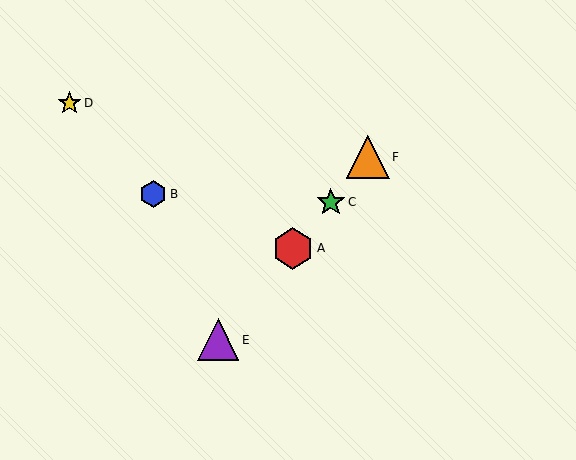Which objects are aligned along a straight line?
Objects A, C, E, F are aligned along a straight line.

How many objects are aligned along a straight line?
4 objects (A, C, E, F) are aligned along a straight line.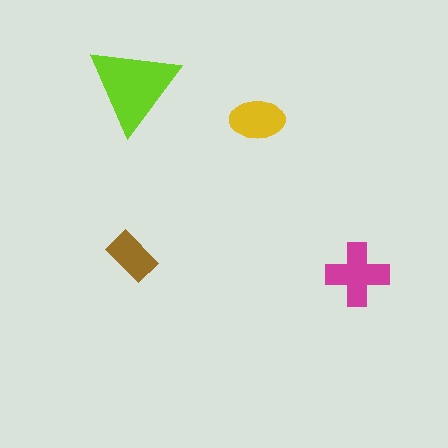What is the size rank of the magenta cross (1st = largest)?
2nd.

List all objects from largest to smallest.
The lime triangle, the magenta cross, the yellow ellipse, the brown rectangle.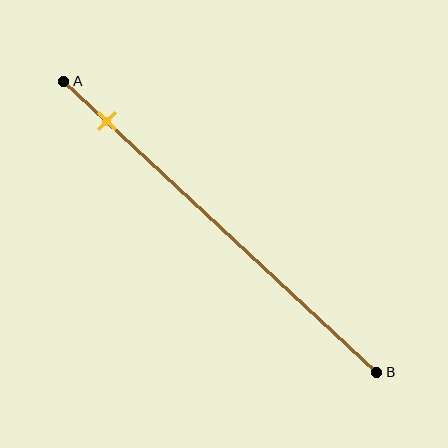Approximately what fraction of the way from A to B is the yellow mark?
The yellow mark is approximately 15% of the way from A to B.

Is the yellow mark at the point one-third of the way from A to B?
No, the mark is at about 15% from A, not at the 33% one-third point.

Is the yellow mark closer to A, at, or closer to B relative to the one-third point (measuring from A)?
The yellow mark is closer to point A than the one-third point of segment AB.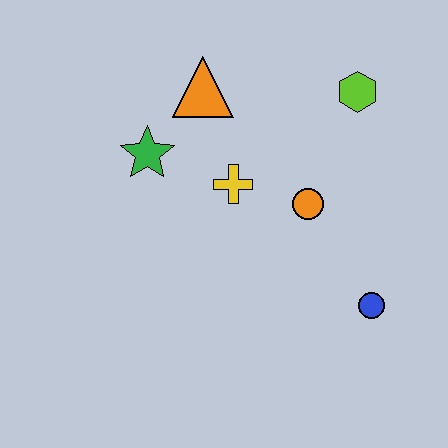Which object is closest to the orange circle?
The yellow cross is closest to the orange circle.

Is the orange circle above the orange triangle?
No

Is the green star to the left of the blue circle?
Yes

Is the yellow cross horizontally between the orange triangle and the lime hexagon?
Yes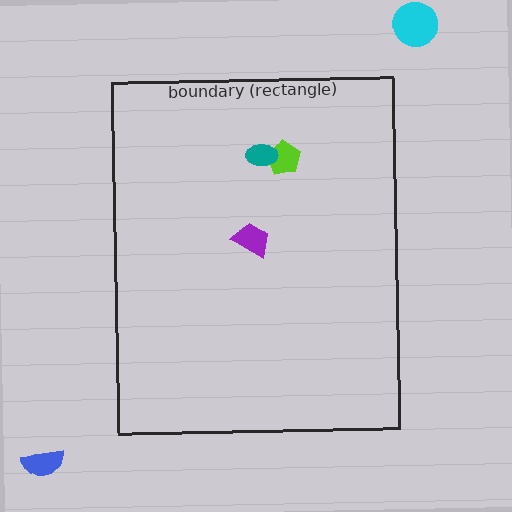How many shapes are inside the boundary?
3 inside, 2 outside.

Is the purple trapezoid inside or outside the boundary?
Inside.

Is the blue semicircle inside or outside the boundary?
Outside.